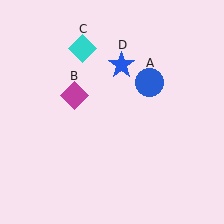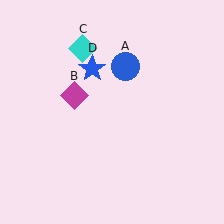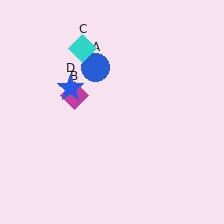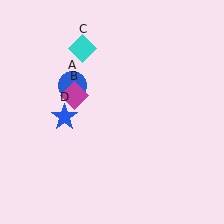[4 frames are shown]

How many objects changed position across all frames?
2 objects changed position: blue circle (object A), blue star (object D).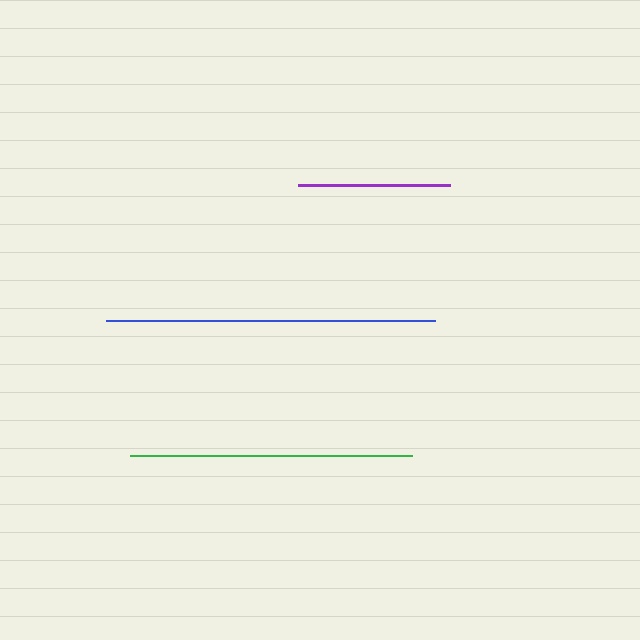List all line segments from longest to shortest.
From longest to shortest: blue, green, purple.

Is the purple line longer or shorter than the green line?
The green line is longer than the purple line.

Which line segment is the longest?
The blue line is the longest at approximately 329 pixels.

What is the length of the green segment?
The green segment is approximately 282 pixels long.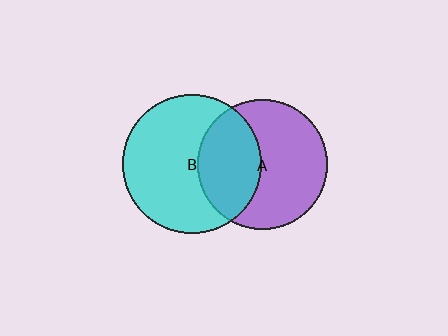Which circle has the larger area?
Circle B (cyan).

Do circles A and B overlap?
Yes.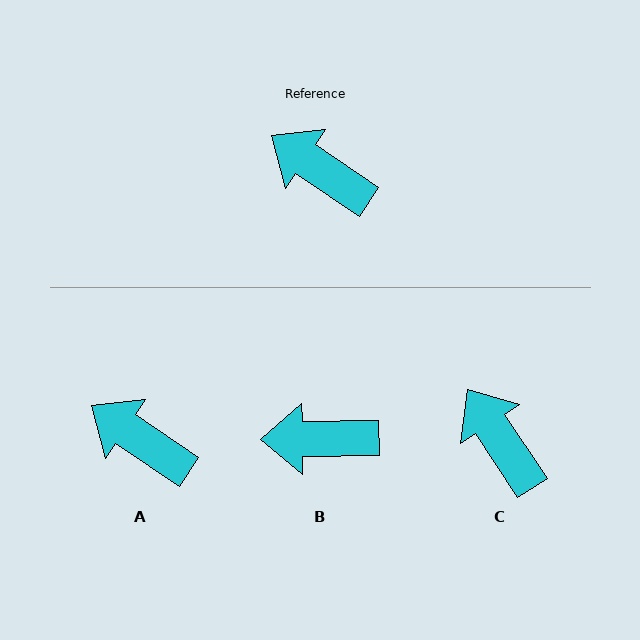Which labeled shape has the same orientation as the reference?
A.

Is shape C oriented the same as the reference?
No, it is off by about 22 degrees.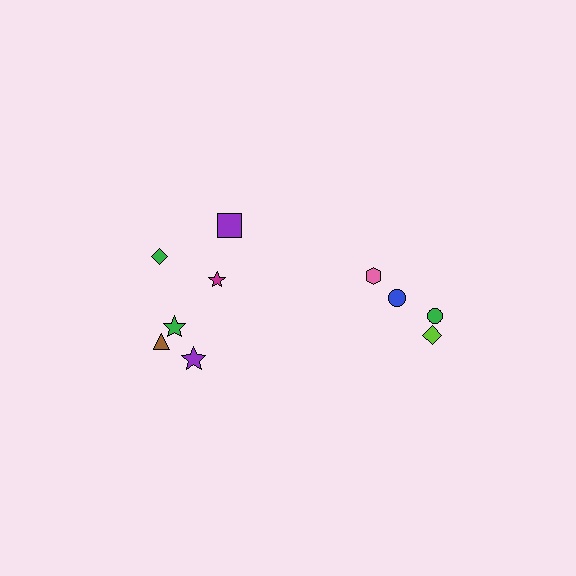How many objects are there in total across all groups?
There are 10 objects.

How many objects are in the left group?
There are 6 objects.